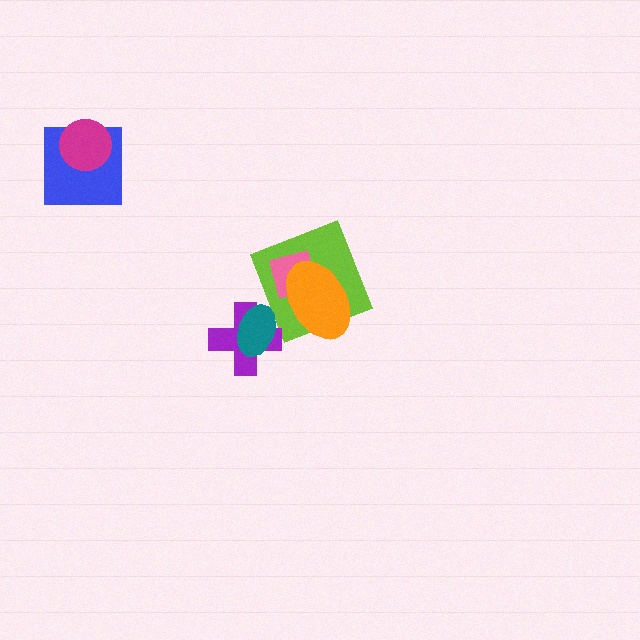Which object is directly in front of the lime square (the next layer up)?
The pink square is directly in front of the lime square.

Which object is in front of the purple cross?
The teal ellipse is in front of the purple cross.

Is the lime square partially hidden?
Yes, it is partially covered by another shape.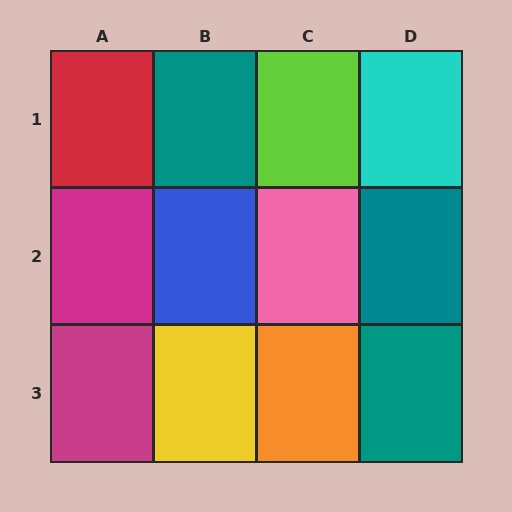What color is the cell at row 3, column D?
Teal.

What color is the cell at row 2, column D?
Teal.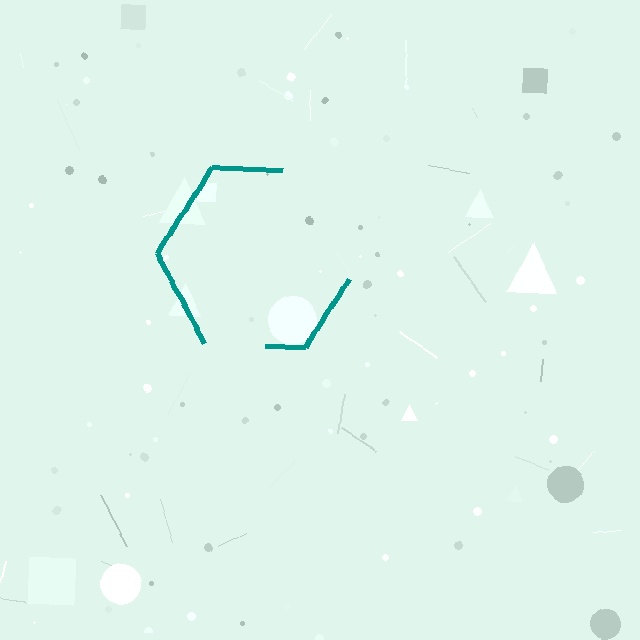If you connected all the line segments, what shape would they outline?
They would outline a hexagon.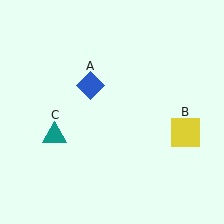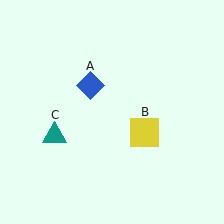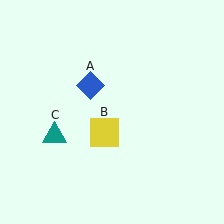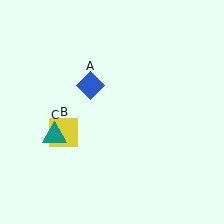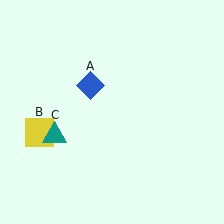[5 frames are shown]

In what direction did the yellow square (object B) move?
The yellow square (object B) moved left.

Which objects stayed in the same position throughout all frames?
Blue diamond (object A) and teal triangle (object C) remained stationary.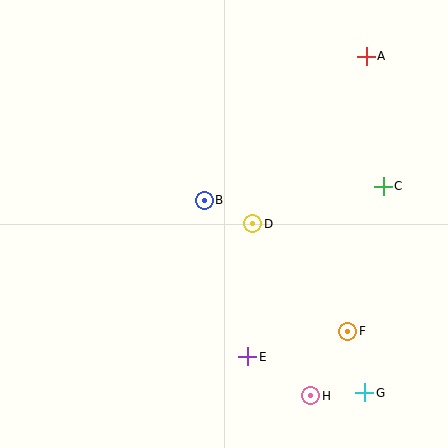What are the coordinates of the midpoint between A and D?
The midpoint between A and D is at (310, 140).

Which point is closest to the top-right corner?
Point A is closest to the top-right corner.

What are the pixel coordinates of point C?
Point C is at (383, 186).